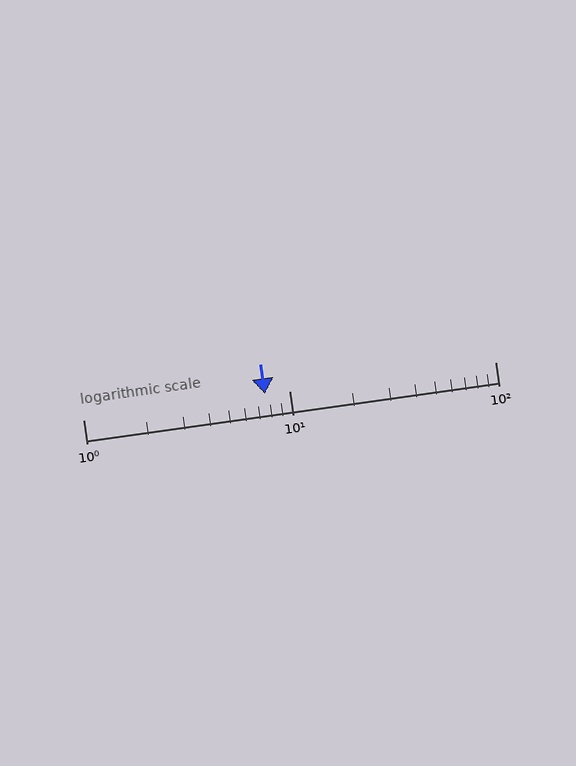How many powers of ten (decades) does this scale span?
The scale spans 2 decades, from 1 to 100.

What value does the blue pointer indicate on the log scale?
The pointer indicates approximately 7.6.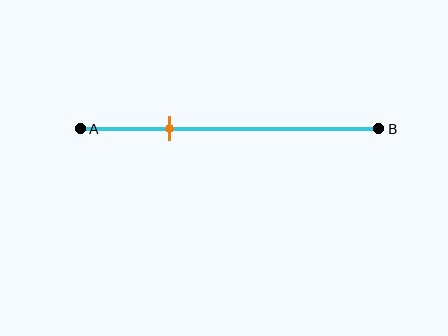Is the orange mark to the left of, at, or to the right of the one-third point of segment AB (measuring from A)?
The orange mark is to the left of the one-third point of segment AB.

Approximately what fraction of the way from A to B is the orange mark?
The orange mark is approximately 30% of the way from A to B.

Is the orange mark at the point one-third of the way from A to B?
No, the mark is at about 30% from A, not at the 33% one-third point.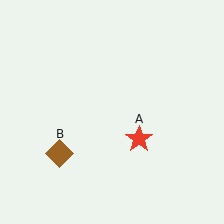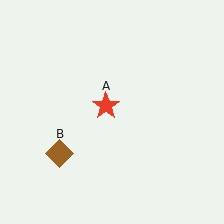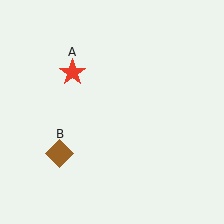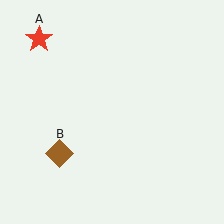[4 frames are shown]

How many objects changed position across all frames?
1 object changed position: red star (object A).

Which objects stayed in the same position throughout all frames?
Brown diamond (object B) remained stationary.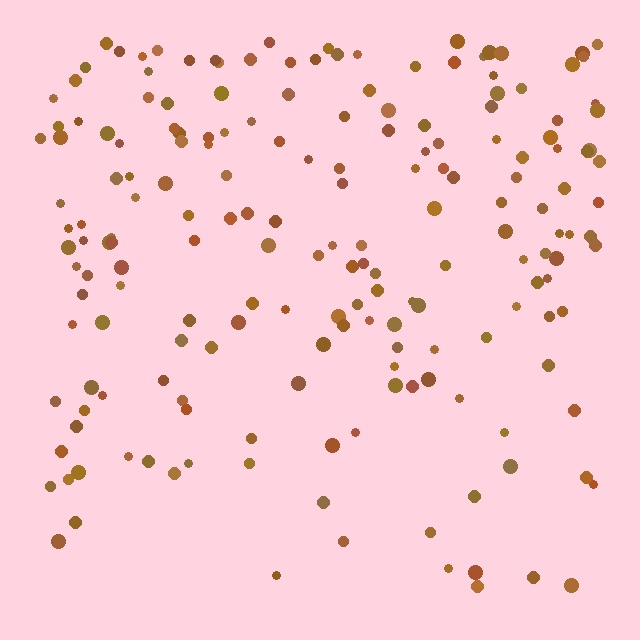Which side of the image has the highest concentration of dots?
The top.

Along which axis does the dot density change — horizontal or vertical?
Vertical.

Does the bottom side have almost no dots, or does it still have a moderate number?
Still a moderate number, just noticeably fewer than the top.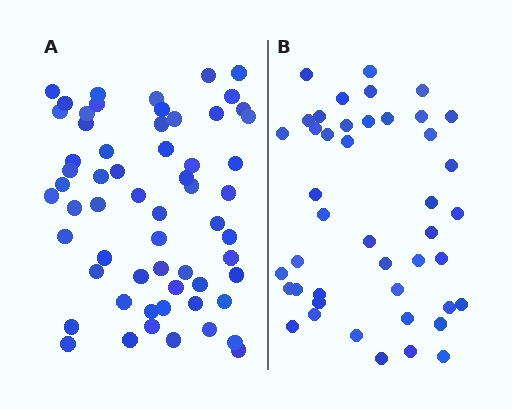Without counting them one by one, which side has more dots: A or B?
Region A (the left region) has more dots.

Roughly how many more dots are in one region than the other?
Region A has approximately 15 more dots than region B.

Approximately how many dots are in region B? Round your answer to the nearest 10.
About 40 dots. (The exact count is 44, which rounds to 40.)